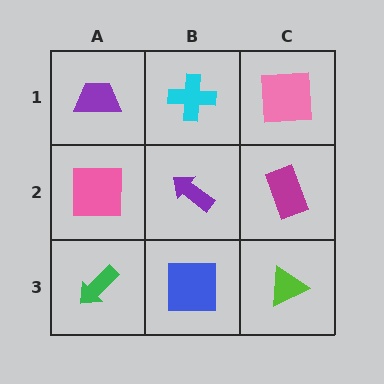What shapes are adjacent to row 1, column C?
A magenta rectangle (row 2, column C), a cyan cross (row 1, column B).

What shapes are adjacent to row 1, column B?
A purple arrow (row 2, column B), a purple trapezoid (row 1, column A), a pink square (row 1, column C).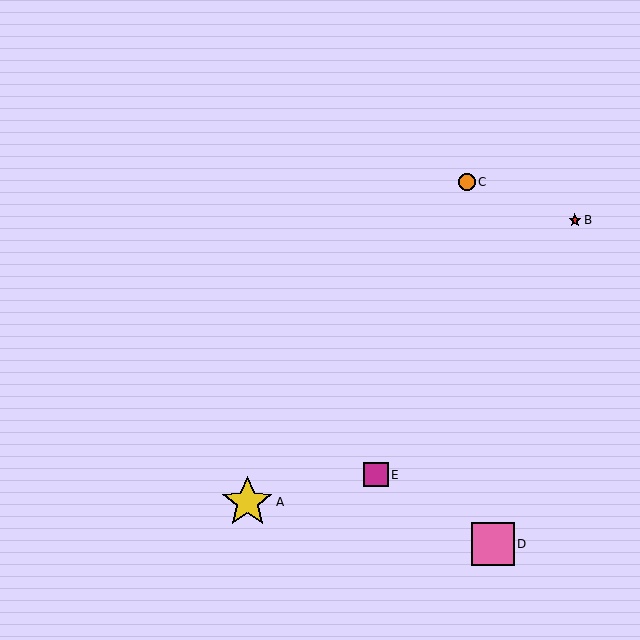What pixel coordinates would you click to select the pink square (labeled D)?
Click at (493, 544) to select the pink square D.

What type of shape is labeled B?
Shape B is a red star.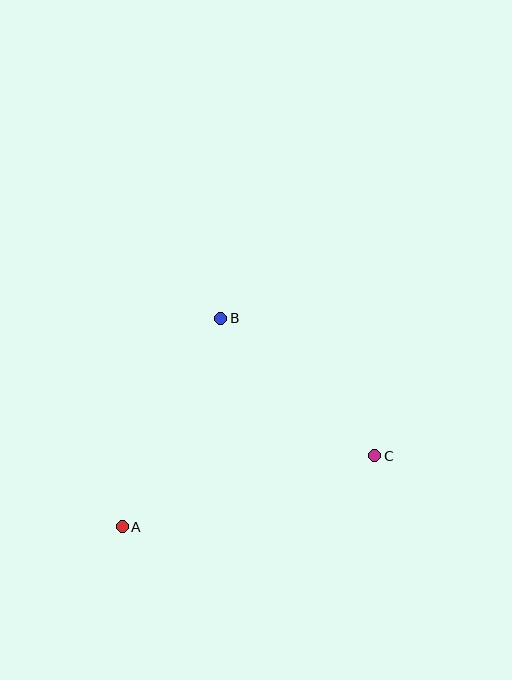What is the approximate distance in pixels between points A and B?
The distance between A and B is approximately 230 pixels.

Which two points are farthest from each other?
Points A and C are farthest from each other.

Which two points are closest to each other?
Points B and C are closest to each other.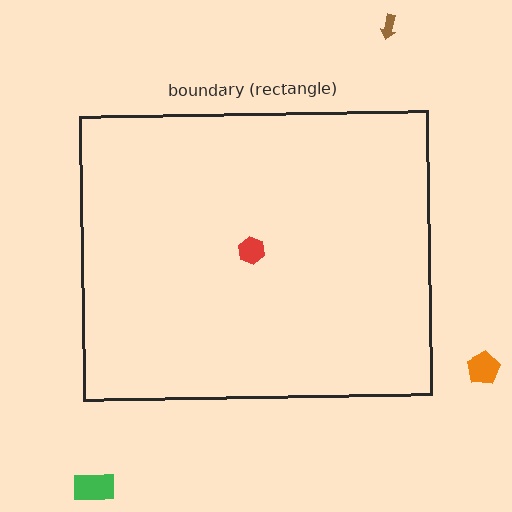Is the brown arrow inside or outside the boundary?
Outside.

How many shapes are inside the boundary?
1 inside, 3 outside.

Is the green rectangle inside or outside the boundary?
Outside.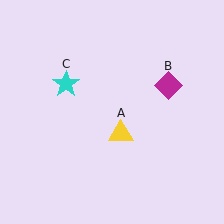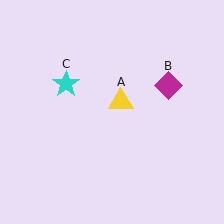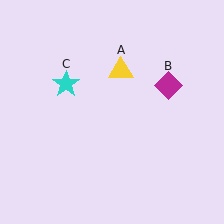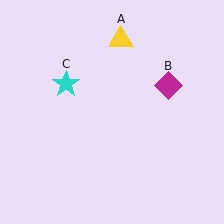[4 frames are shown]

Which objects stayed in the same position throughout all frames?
Magenta diamond (object B) and cyan star (object C) remained stationary.